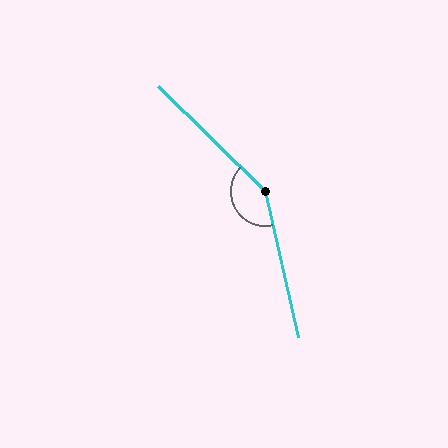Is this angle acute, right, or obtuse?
It is obtuse.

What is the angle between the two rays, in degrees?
Approximately 147 degrees.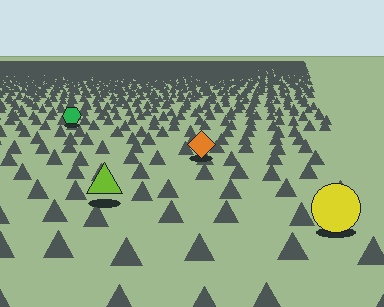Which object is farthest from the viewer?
The green hexagon is farthest from the viewer. It appears smaller and the ground texture around it is denser.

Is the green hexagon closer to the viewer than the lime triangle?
No. The lime triangle is closer — you can tell from the texture gradient: the ground texture is coarser near it.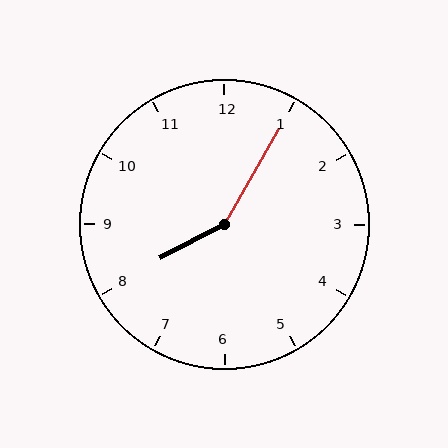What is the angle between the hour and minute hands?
Approximately 148 degrees.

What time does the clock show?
8:05.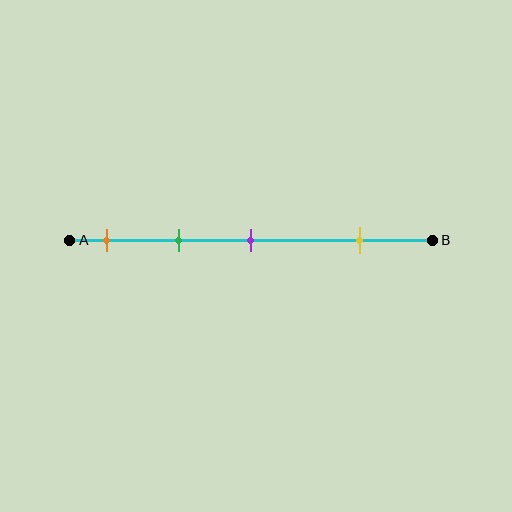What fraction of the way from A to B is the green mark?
The green mark is approximately 30% (0.3) of the way from A to B.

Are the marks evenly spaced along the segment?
No, the marks are not evenly spaced.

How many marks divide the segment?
There are 4 marks dividing the segment.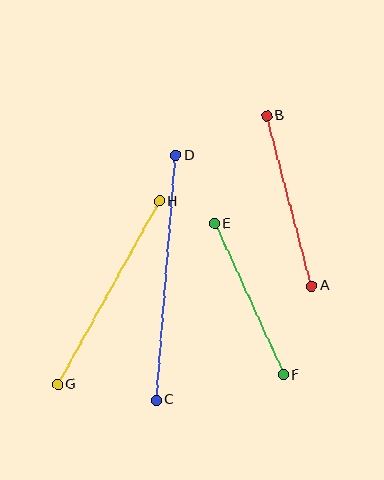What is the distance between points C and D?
The distance is approximately 245 pixels.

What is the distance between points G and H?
The distance is approximately 210 pixels.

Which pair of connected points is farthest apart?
Points C and D are farthest apart.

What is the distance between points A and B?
The distance is approximately 176 pixels.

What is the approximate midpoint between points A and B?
The midpoint is at approximately (289, 201) pixels.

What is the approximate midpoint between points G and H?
The midpoint is at approximately (108, 293) pixels.